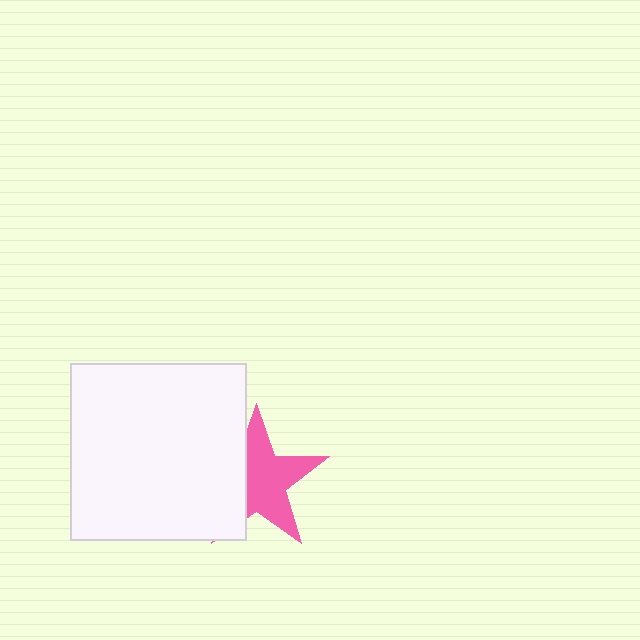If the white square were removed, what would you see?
You would see the complete pink star.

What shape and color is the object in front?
The object in front is a white square.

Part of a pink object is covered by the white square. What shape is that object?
It is a star.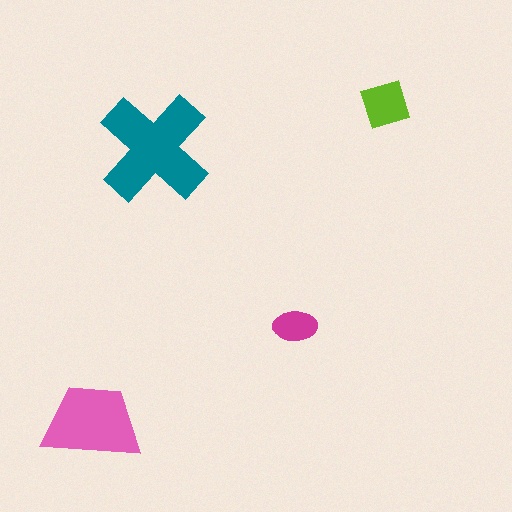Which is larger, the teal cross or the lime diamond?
The teal cross.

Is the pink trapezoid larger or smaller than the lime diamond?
Larger.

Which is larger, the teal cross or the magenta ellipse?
The teal cross.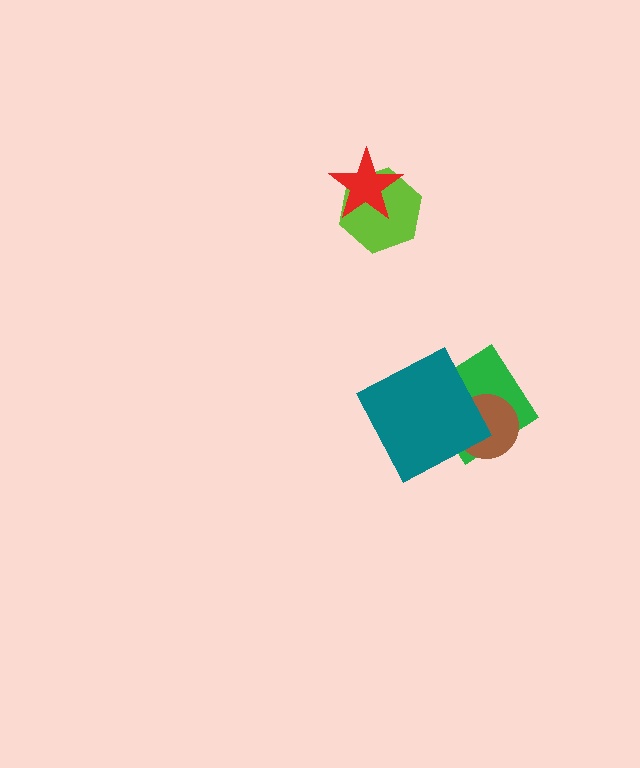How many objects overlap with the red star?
1 object overlaps with the red star.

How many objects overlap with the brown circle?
2 objects overlap with the brown circle.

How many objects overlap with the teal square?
2 objects overlap with the teal square.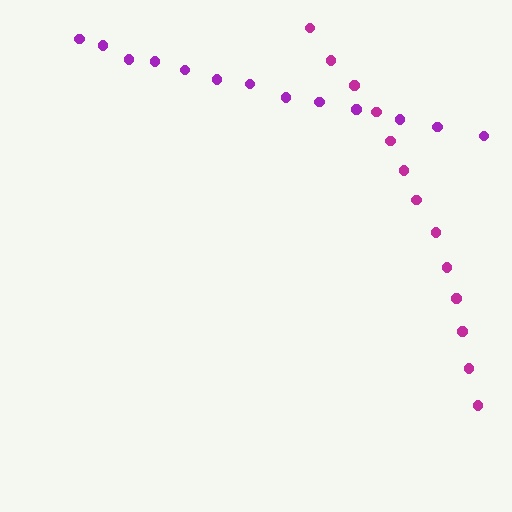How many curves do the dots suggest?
There are 2 distinct paths.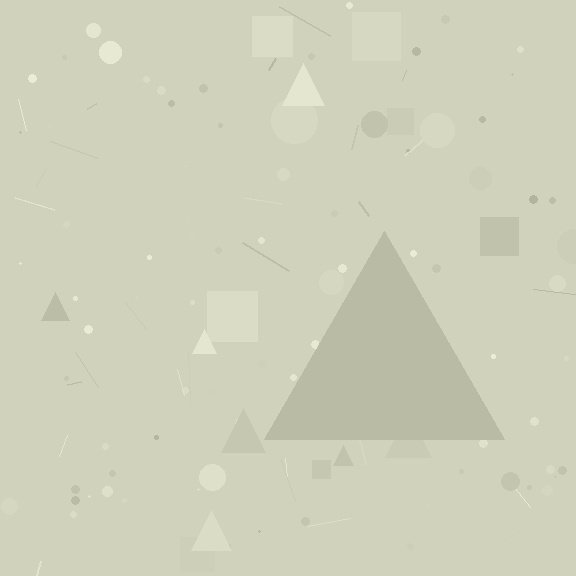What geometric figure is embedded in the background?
A triangle is embedded in the background.